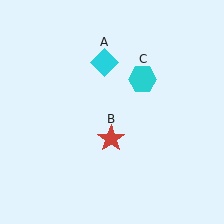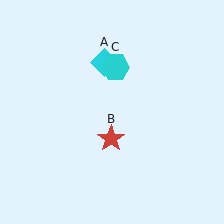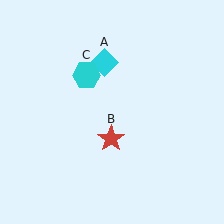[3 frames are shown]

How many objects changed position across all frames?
1 object changed position: cyan hexagon (object C).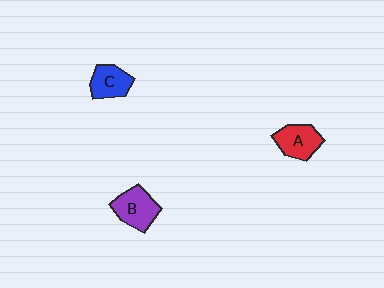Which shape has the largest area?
Shape B (purple).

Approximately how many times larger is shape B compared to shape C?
Approximately 1.2 times.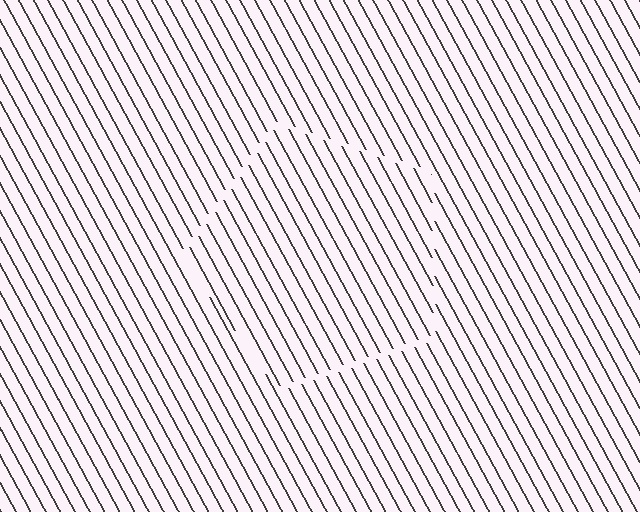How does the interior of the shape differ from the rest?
The interior of the shape contains the same grating, shifted by half a period — the contour is defined by the phase discontinuity where line-ends from the inner and outer gratings abut.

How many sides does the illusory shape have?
5 sides — the line-ends trace a pentagon.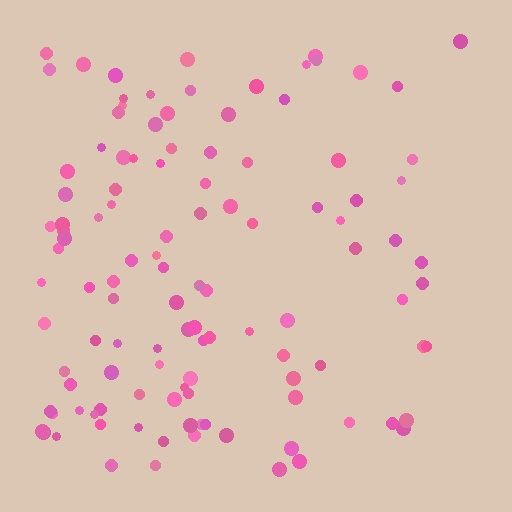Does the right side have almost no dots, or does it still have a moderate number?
Still a moderate number, just noticeably fewer than the left.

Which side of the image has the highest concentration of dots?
The left.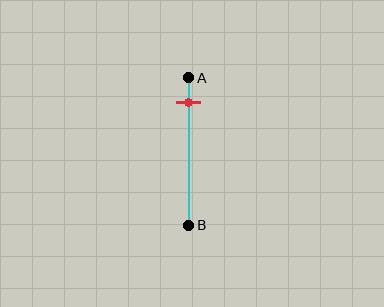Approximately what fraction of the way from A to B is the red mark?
The red mark is approximately 15% of the way from A to B.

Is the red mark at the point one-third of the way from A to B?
No, the mark is at about 15% from A, not at the 33% one-third point.